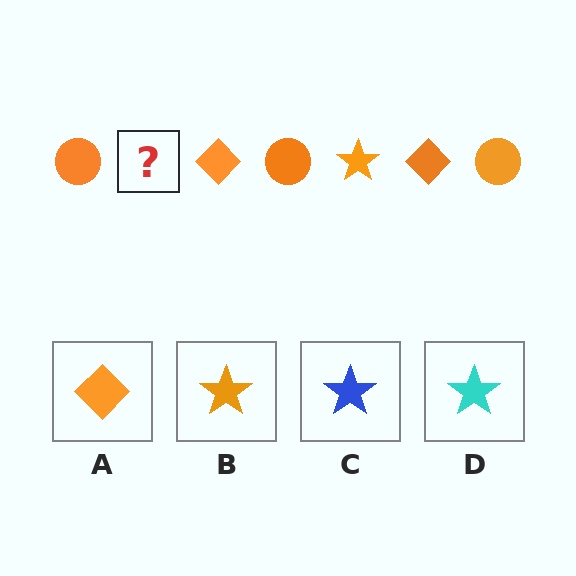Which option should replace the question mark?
Option B.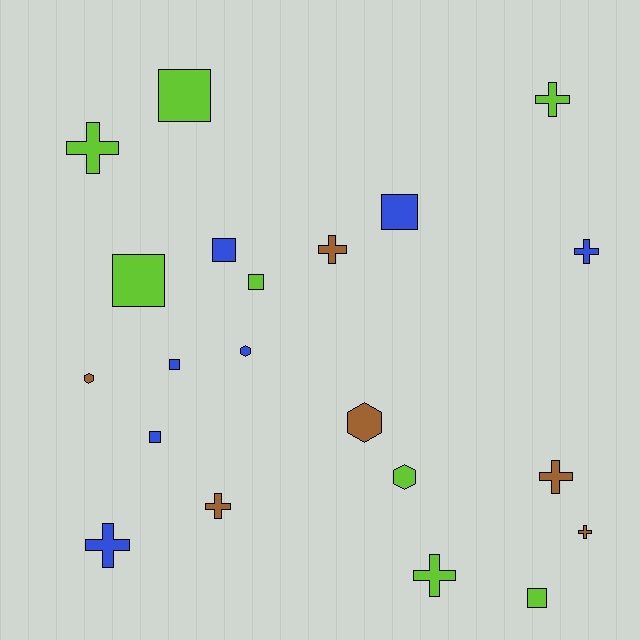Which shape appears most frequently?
Cross, with 9 objects.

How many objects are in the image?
There are 21 objects.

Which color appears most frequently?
Lime, with 8 objects.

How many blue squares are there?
There are 4 blue squares.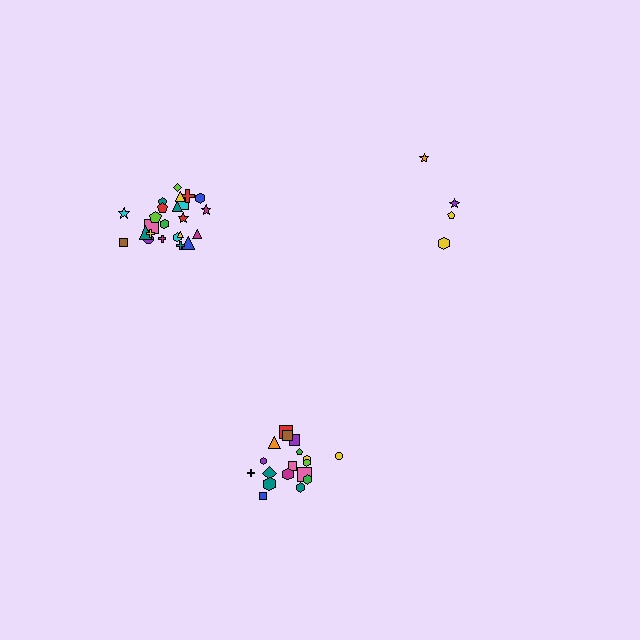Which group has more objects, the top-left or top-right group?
The top-left group.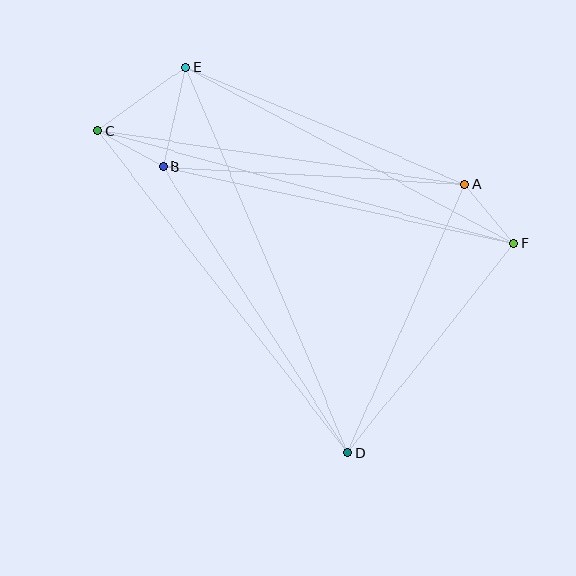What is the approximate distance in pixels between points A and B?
The distance between A and B is approximately 303 pixels.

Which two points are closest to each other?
Points B and C are closest to each other.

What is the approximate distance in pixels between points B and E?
The distance between B and E is approximately 102 pixels.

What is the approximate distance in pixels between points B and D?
The distance between B and D is approximately 341 pixels.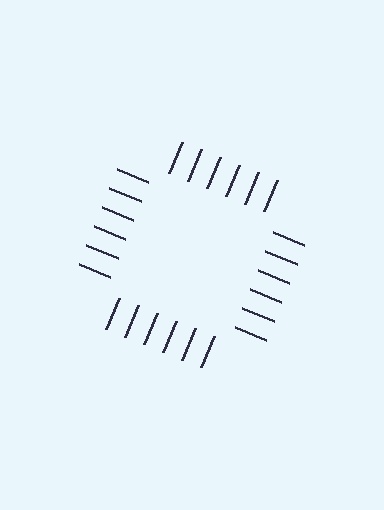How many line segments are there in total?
24 — 6 along each of the 4 edges.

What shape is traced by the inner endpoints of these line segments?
An illusory square — the line segments terminate on its edges but no continuous stroke is drawn.